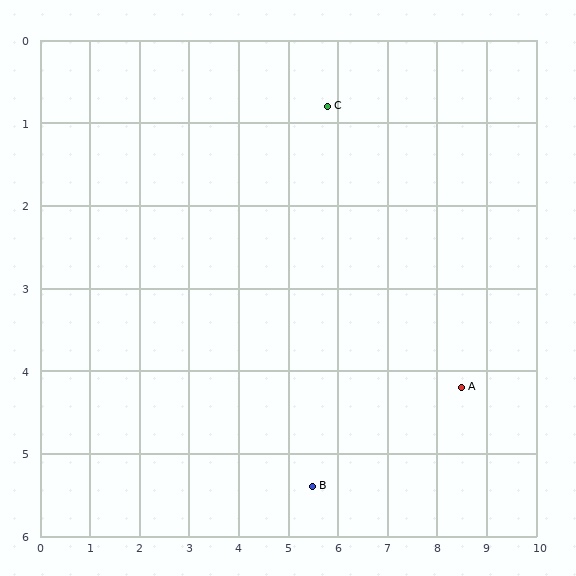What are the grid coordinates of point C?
Point C is at approximately (5.8, 0.8).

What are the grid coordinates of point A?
Point A is at approximately (8.5, 4.2).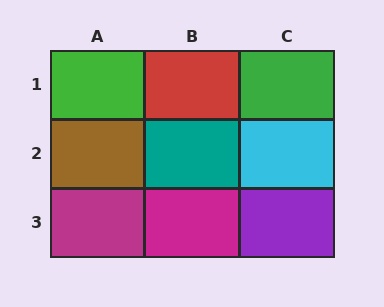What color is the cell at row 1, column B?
Red.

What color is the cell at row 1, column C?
Green.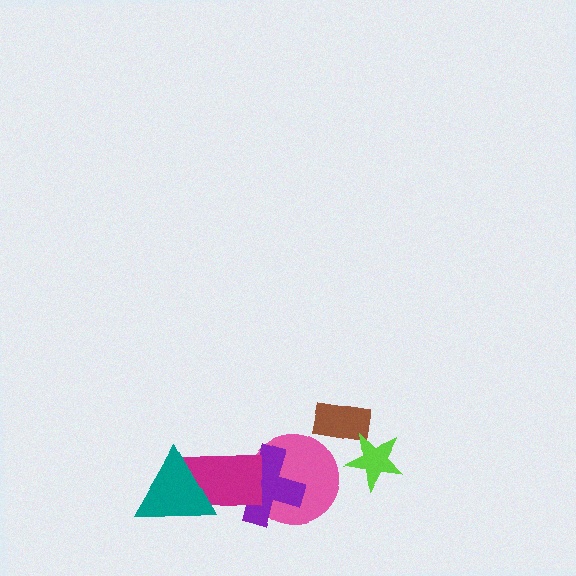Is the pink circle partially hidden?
Yes, it is partially covered by another shape.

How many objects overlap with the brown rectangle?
1 object overlaps with the brown rectangle.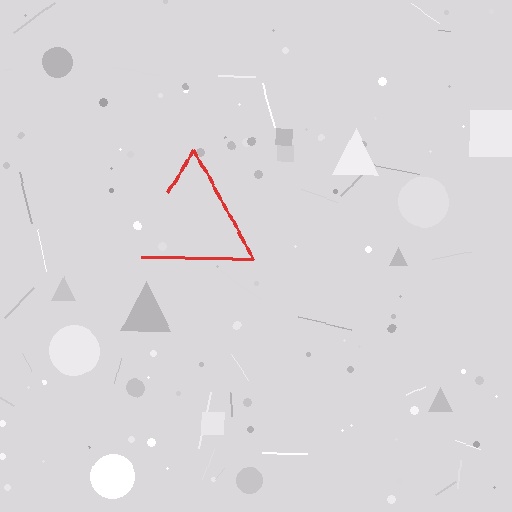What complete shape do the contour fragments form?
The contour fragments form a triangle.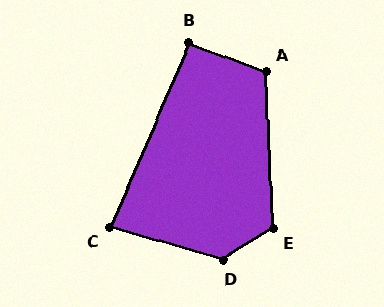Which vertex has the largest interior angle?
D, at approximately 132 degrees.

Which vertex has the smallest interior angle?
C, at approximately 82 degrees.